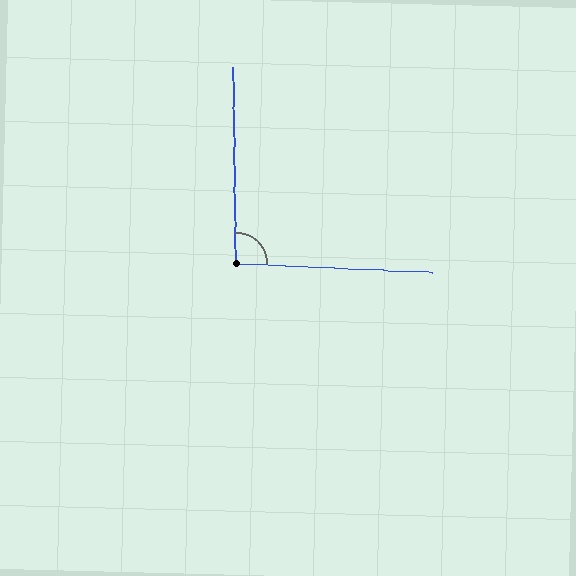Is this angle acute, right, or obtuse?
It is approximately a right angle.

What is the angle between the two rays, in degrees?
Approximately 93 degrees.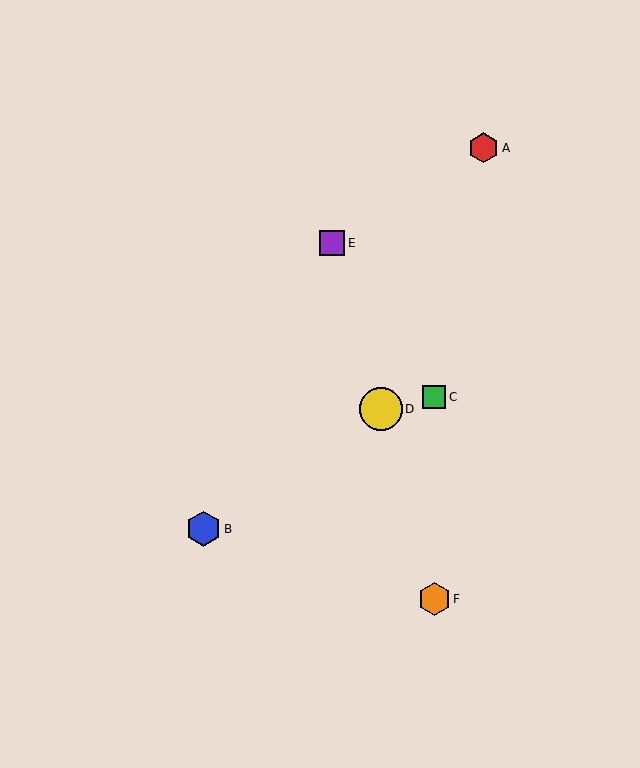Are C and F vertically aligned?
Yes, both are at x≈434.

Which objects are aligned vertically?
Objects C, F are aligned vertically.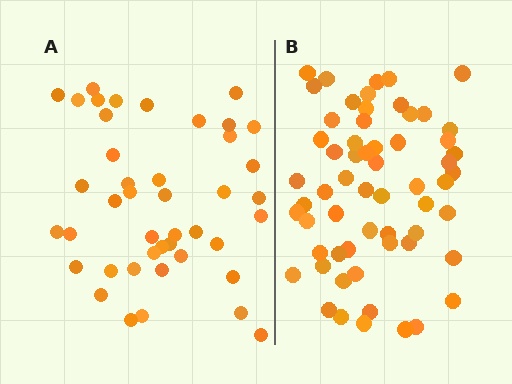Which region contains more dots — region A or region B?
Region B (the right region) has more dots.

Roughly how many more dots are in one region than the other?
Region B has approximately 15 more dots than region A.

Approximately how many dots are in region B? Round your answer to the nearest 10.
About 60 dots.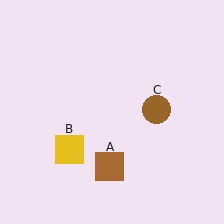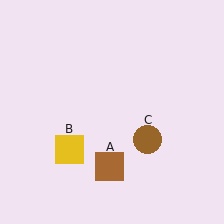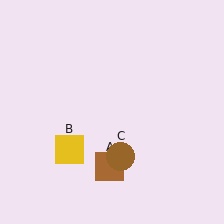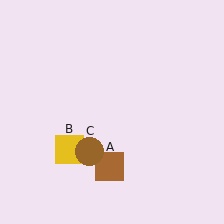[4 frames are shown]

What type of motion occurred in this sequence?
The brown circle (object C) rotated clockwise around the center of the scene.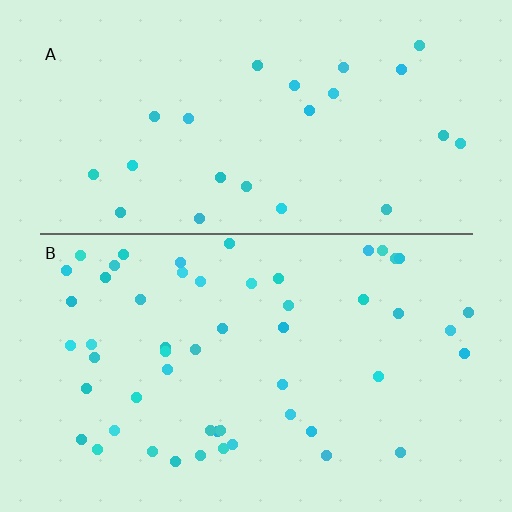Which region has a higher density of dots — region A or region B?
B (the bottom).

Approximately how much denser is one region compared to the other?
Approximately 2.2× — region B over region A.